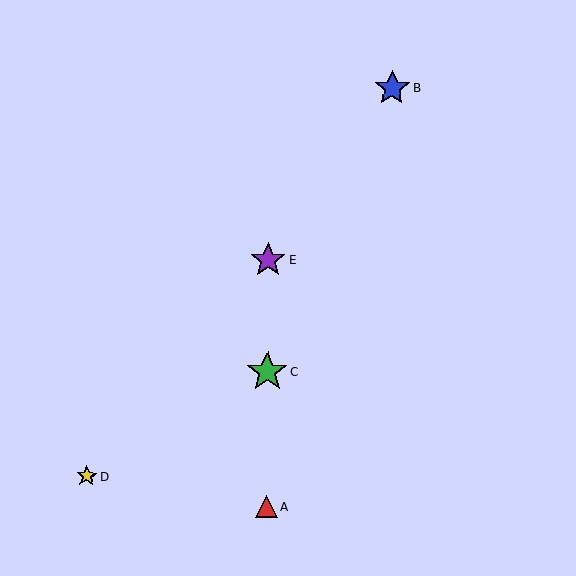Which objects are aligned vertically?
Objects A, C, E are aligned vertically.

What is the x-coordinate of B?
Object B is at x≈392.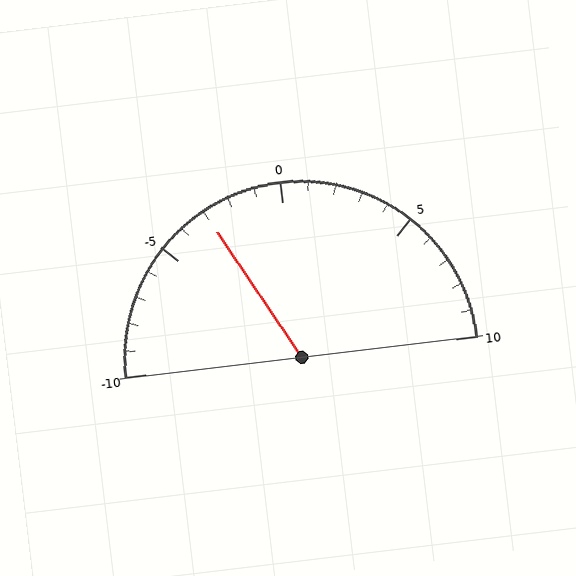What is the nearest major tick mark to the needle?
The nearest major tick mark is -5.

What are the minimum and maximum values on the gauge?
The gauge ranges from -10 to 10.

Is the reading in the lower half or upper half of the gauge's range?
The reading is in the lower half of the range (-10 to 10).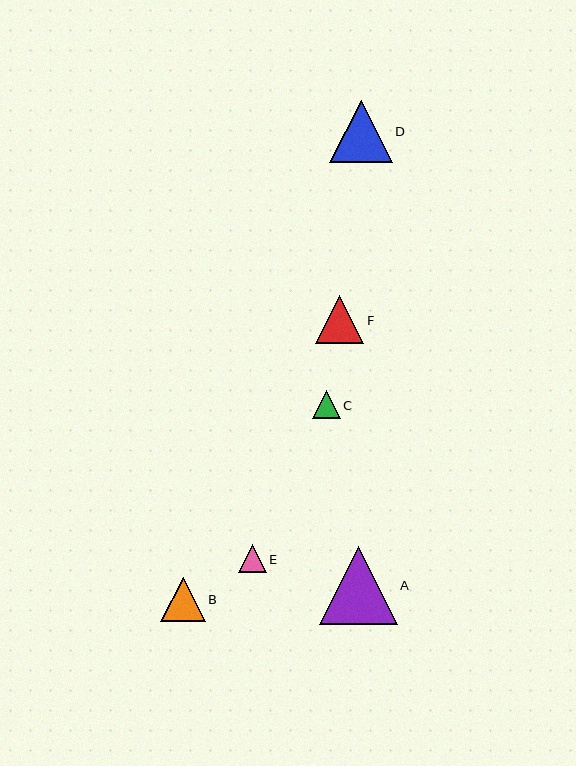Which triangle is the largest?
Triangle A is the largest with a size of approximately 78 pixels.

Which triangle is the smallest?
Triangle E is the smallest with a size of approximately 28 pixels.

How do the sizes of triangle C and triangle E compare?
Triangle C and triangle E are approximately the same size.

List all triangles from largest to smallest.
From largest to smallest: A, D, F, B, C, E.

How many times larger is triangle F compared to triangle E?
Triangle F is approximately 1.8 times the size of triangle E.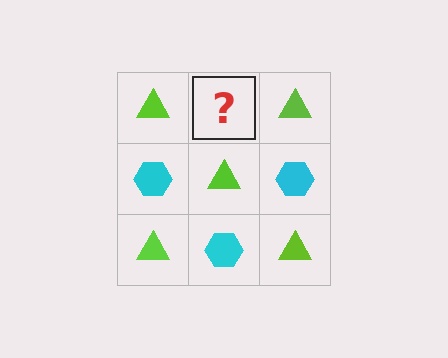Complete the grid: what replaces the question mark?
The question mark should be replaced with a cyan hexagon.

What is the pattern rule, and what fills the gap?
The rule is that it alternates lime triangle and cyan hexagon in a checkerboard pattern. The gap should be filled with a cyan hexagon.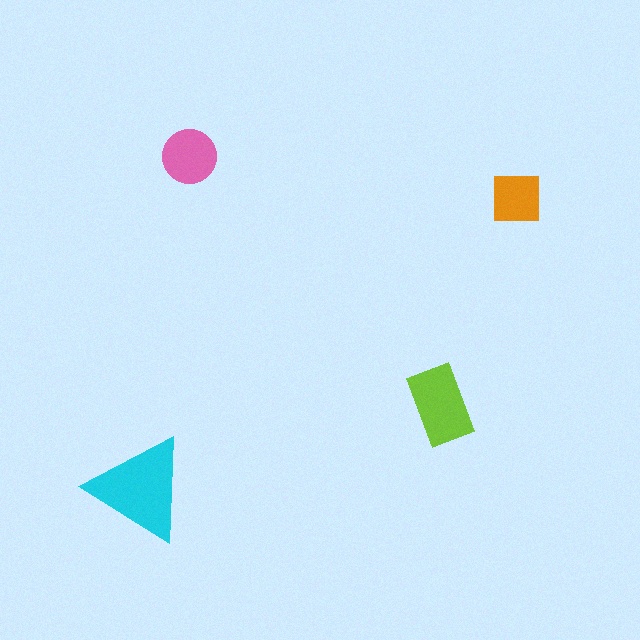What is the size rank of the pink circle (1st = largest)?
3rd.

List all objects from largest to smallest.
The cyan triangle, the lime rectangle, the pink circle, the orange square.